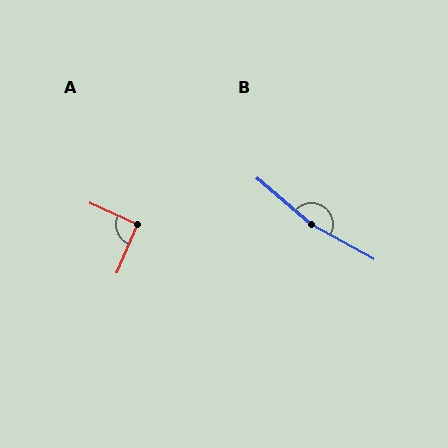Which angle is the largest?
B, at approximately 168 degrees.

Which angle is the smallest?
A, at approximately 91 degrees.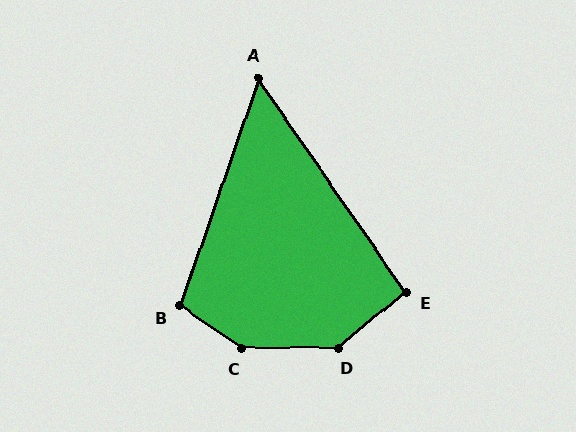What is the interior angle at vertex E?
Approximately 94 degrees (approximately right).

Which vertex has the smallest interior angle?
A, at approximately 54 degrees.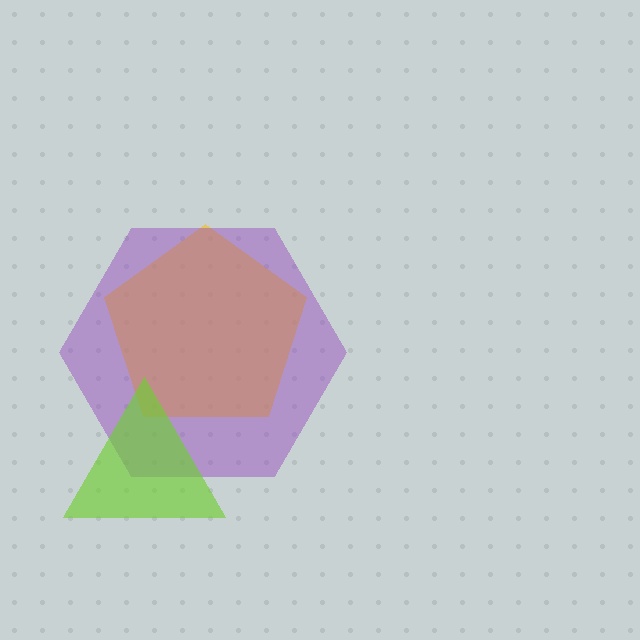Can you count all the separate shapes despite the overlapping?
Yes, there are 3 separate shapes.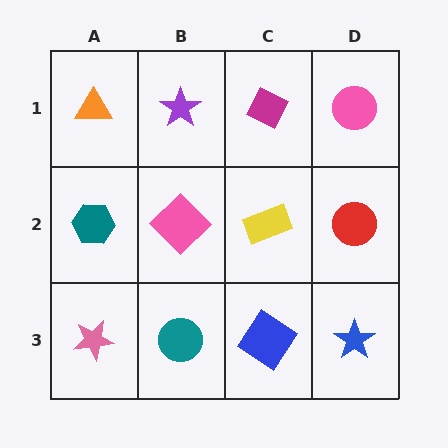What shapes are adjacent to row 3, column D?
A red circle (row 2, column D), a blue diamond (row 3, column C).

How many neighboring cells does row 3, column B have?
3.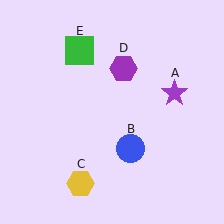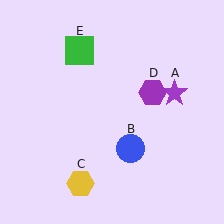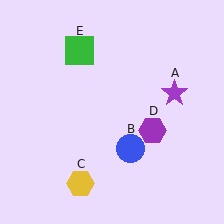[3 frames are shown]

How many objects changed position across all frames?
1 object changed position: purple hexagon (object D).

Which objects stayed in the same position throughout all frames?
Purple star (object A) and blue circle (object B) and yellow hexagon (object C) and green square (object E) remained stationary.